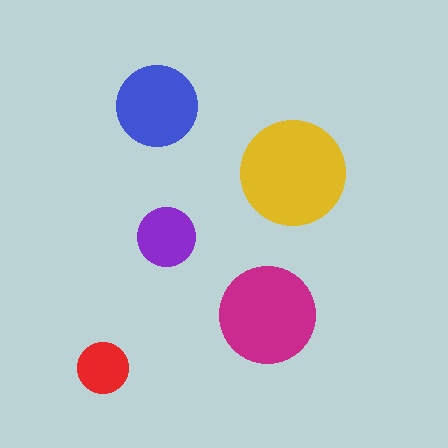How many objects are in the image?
There are 5 objects in the image.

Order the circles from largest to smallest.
the yellow one, the magenta one, the blue one, the purple one, the red one.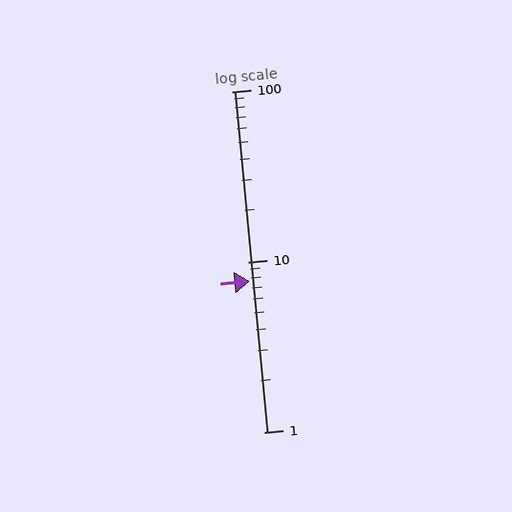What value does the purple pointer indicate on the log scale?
The pointer indicates approximately 7.7.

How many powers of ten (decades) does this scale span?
The scale spans 2 decades, from 1 to 100.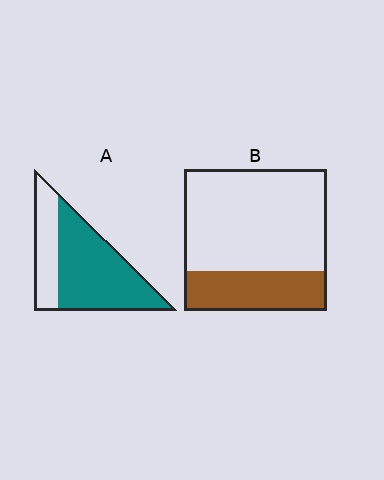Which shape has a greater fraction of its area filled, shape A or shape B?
Shape A.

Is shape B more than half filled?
No.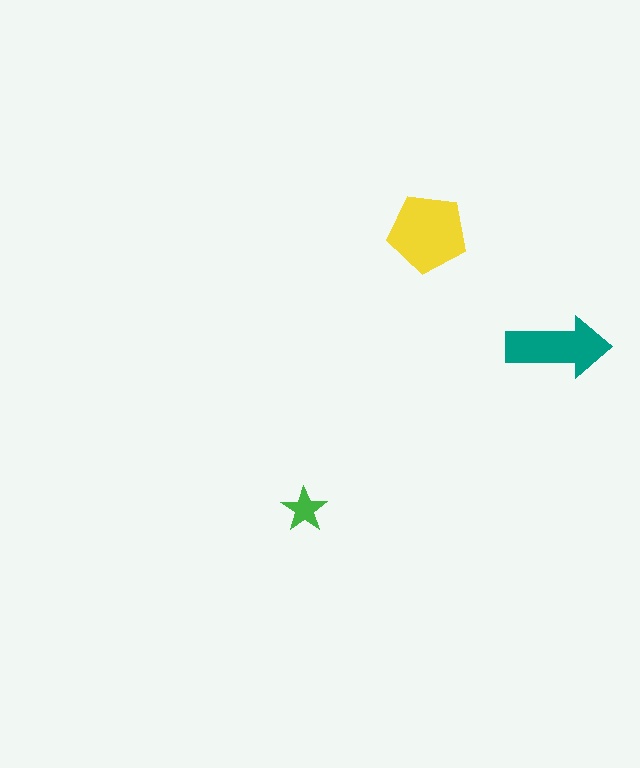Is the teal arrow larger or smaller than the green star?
Larger.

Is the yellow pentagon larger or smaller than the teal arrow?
Larger.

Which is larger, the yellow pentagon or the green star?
The yellow pentagon.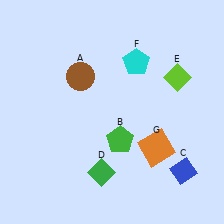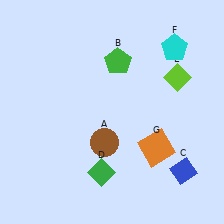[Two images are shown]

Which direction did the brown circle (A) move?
The brown circle (A) moved down.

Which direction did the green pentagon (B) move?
The green pentagon (B) moved up.